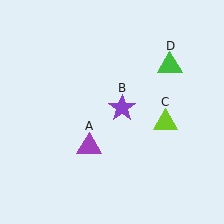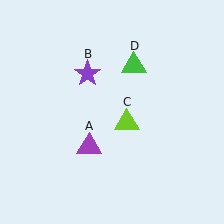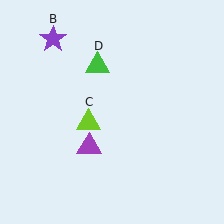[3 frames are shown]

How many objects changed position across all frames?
3 objects changed position: purple star (object B), lime triangle (object C), green triangle (object D).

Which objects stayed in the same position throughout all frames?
Purple triangle (object A) remained stationary.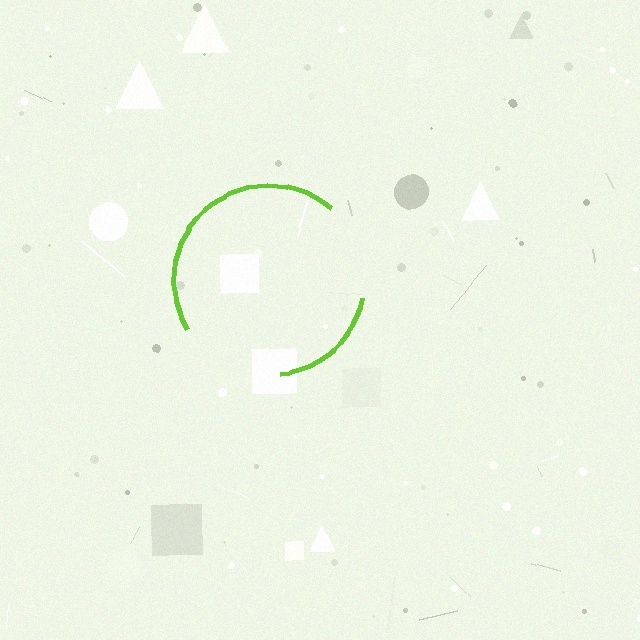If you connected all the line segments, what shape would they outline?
They would outline a circle.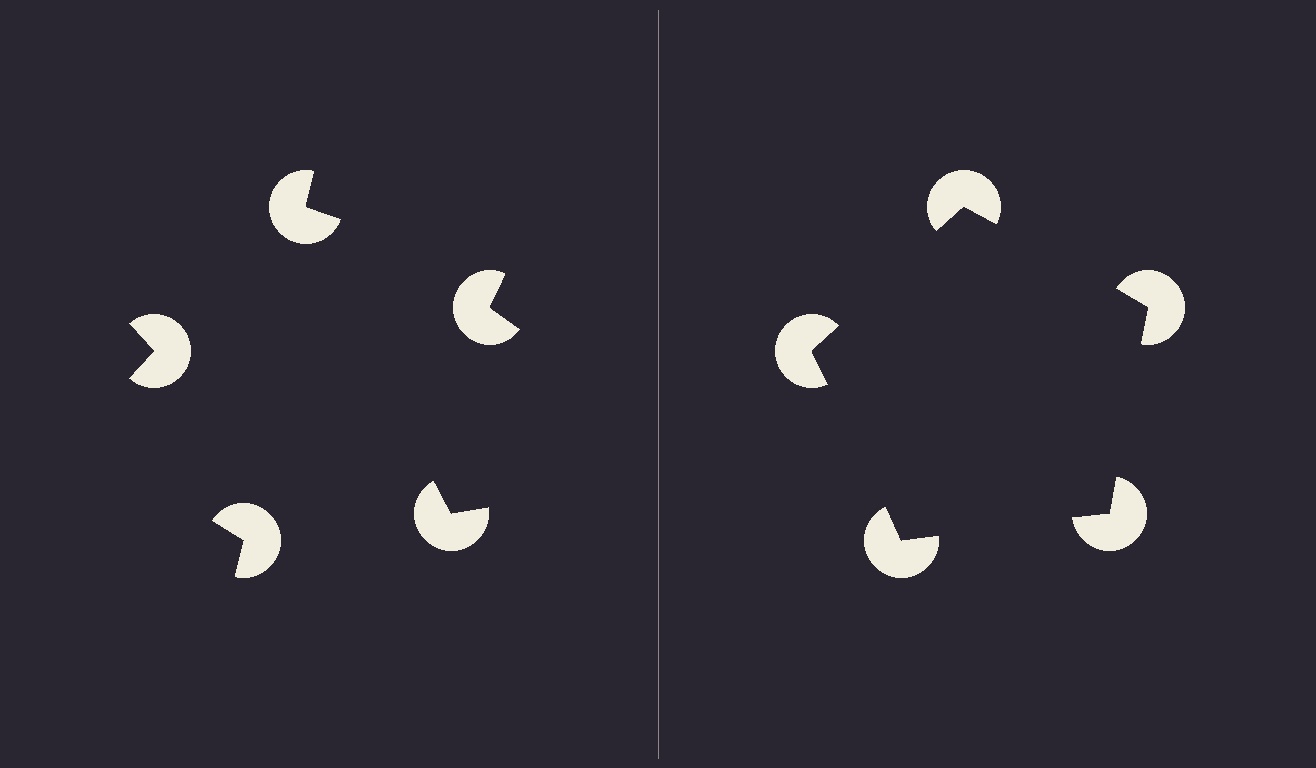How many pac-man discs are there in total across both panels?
10 — 5 on each side.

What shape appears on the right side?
An illusory pentagon.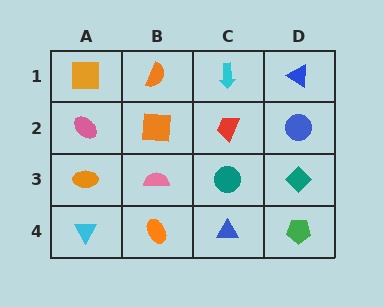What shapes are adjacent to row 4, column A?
An orange ellipse (row 3, column A), an orange ellipse (row 4, column B).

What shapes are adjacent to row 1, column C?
A red trapezoid (row 2, column C), an orange semicircle (row 1, column B), a blue triangle (row 1, column D).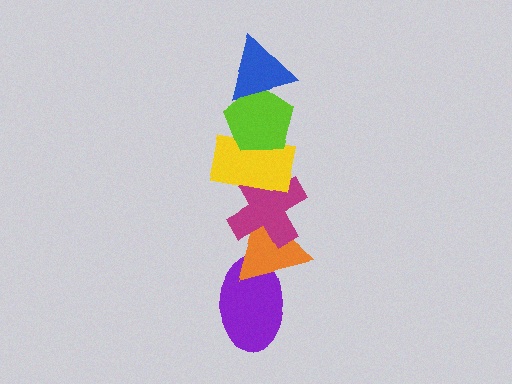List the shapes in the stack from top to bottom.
From top to bottom: the blue triangle, the lime pentagon, the yellow rectangle, the magenta cross, the orange triangle, the purple ellipse.